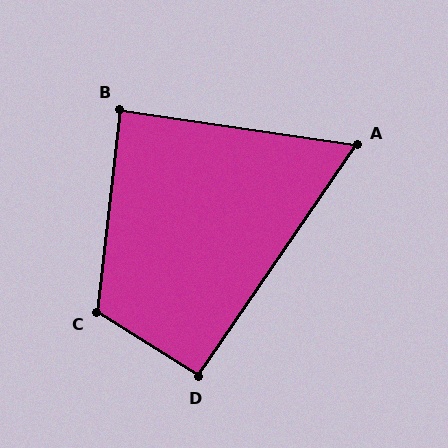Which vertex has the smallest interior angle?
A, at approximately 64 degrees.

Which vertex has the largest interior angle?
C, at approximately 116 degrees.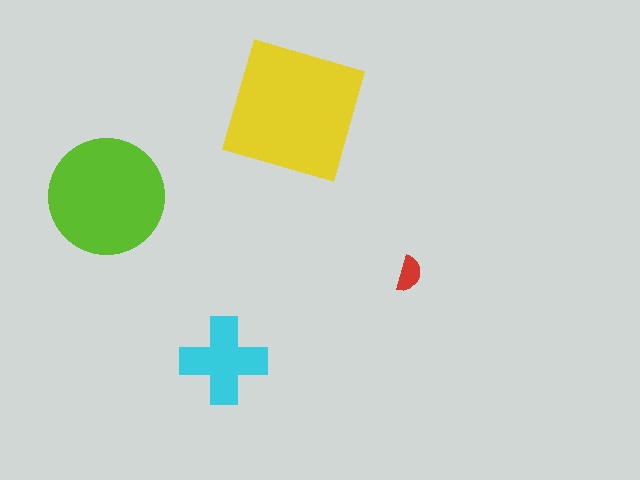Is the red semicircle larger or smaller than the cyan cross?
Smaller.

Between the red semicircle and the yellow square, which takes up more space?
The yellow square.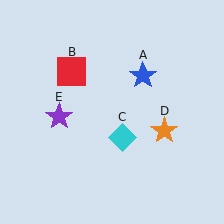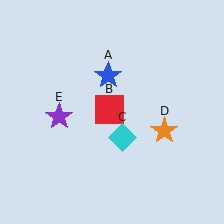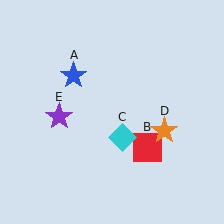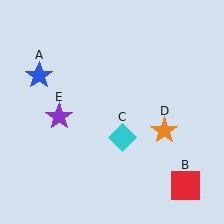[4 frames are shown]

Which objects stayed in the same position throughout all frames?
Cyan diamond (object C) and orange star (object D) and purple star (object E) remained stationary.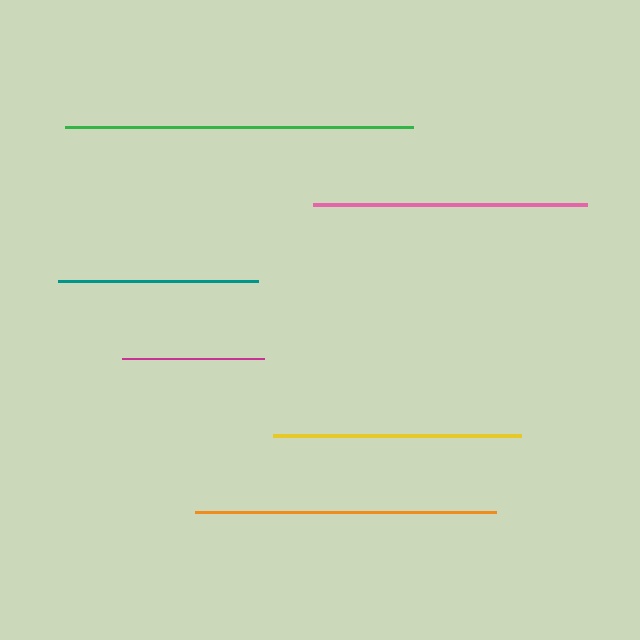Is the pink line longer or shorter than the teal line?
The pink line is longer than the teal line.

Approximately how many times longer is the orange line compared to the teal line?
The orange line is approximately 1.5 times the length of the teal line.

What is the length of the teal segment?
The teal segment is approximately 200 pixels long.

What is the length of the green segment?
The green segment is approximately 349 pixels long.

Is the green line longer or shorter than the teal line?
The green line is longer than the teal line.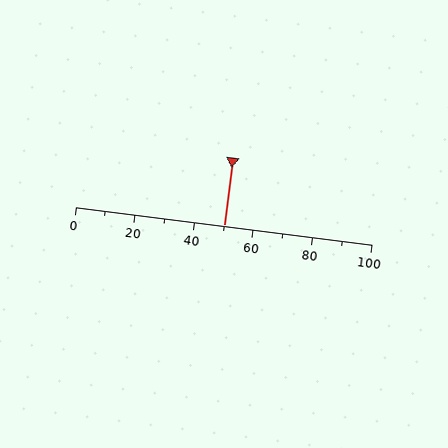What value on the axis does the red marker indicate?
The marker indicates approximately 50.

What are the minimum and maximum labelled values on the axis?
The axis runs from 0 to 100.